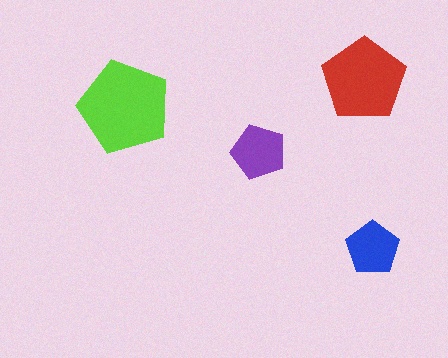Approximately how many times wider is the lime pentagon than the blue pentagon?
About 1.5 times wider.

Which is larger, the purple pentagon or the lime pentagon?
The lime one.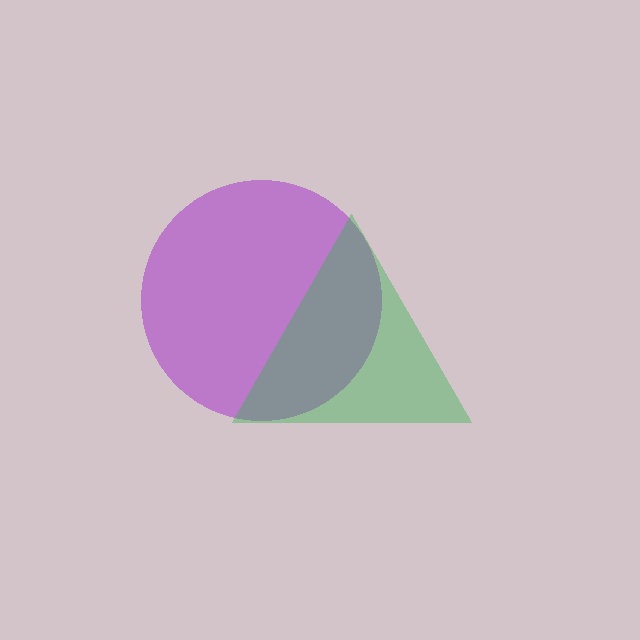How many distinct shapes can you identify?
There are 2 distinct shapes: a purple circle, a green triangle.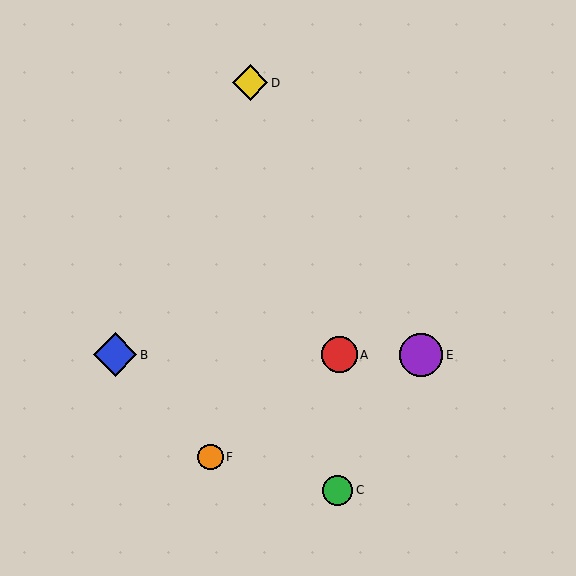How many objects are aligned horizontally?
3 objects (A, B, E) are aligned horizontally.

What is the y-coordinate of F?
Object F is at y≈457.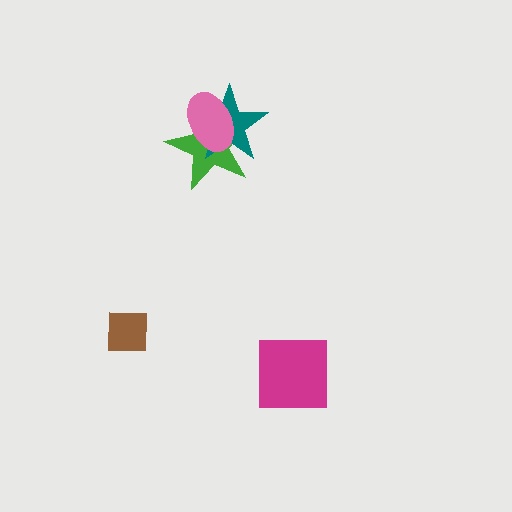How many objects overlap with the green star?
2 objects overlap with the green star.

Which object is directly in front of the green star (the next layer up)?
The teal star is directly in front of the green star.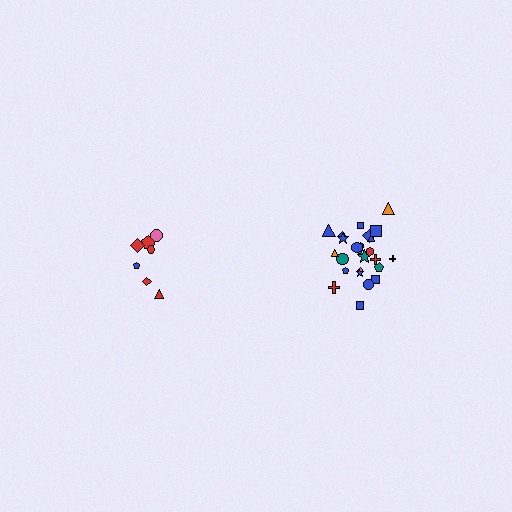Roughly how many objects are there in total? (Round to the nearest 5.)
Roughly 30 objects in total.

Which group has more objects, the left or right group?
The right group.